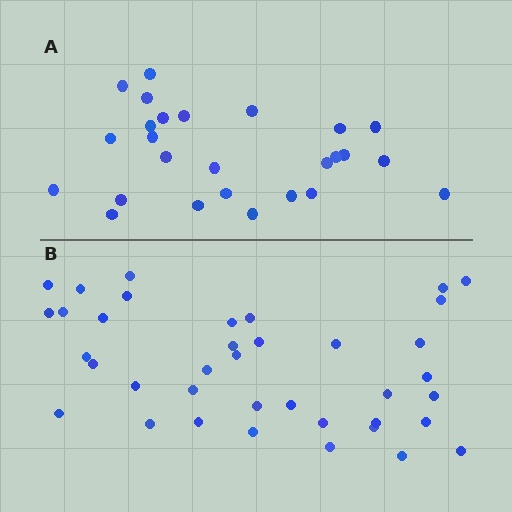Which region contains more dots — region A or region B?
Region B (the bottom region) has more dots.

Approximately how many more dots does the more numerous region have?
Region B has roughly 12 or so more dots than region A.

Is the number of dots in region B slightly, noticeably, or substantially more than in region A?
Region B has substantially more. The ratio is roughly 1.5 to 1.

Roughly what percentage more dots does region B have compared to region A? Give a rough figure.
About 45% more.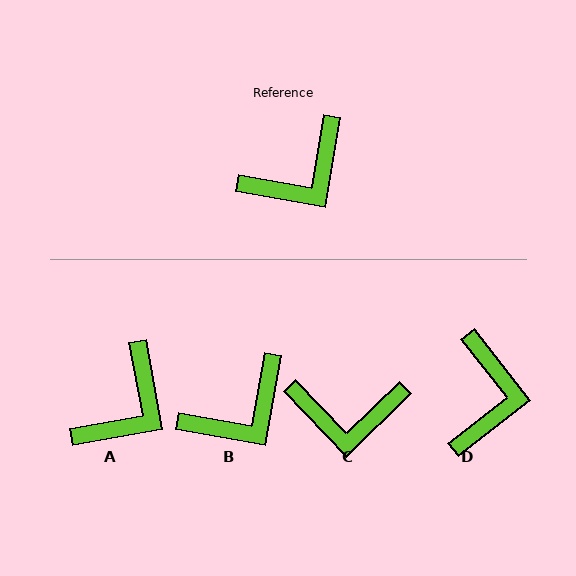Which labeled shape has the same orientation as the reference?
B.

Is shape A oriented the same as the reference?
No, it is off by about 20 degrees.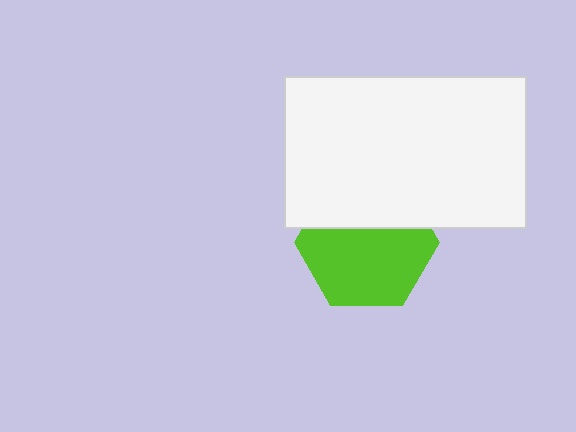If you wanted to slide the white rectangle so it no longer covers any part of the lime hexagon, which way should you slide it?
Slide it up — that is the most direct way to separate the two shapes.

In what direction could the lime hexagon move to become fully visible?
The lime hexagon could move down. That would shift it out from behind the white rectangle entirely.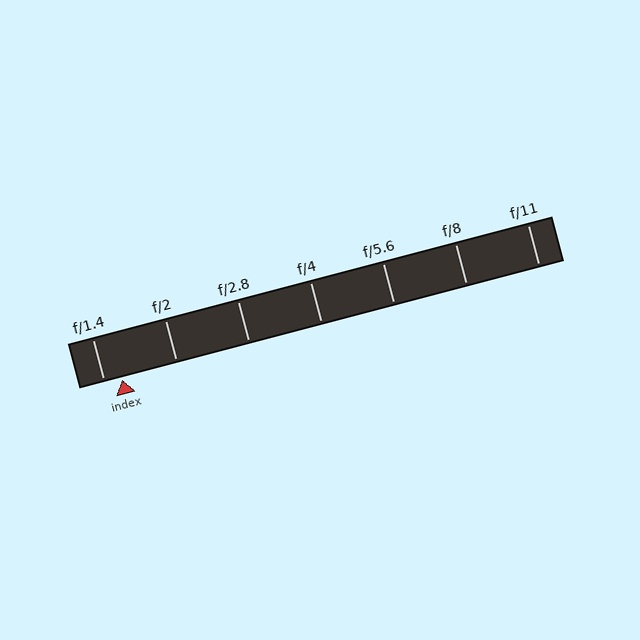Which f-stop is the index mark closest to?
The index mark is closest to f/1.4.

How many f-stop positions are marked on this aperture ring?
There are 7 f-stop positions marked.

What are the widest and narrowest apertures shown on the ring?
The widest aperture shown is f/1.4 and the narrowest is f/11.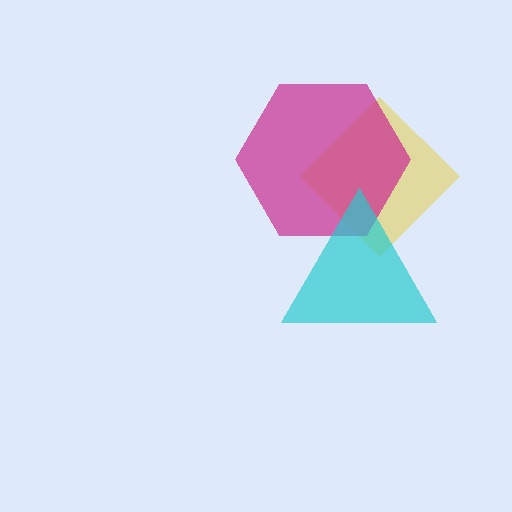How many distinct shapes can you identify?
There are 3 distinct shapes: a yellow diamond, a magenta hexagon, a cyan triangle.